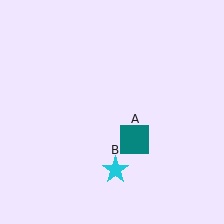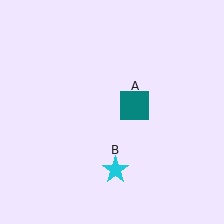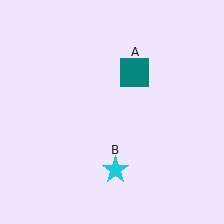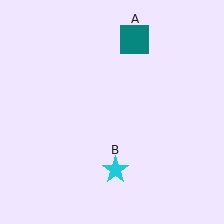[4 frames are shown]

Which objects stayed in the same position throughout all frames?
Cyan star (object B) remained stationary.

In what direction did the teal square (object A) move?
The teal square (object A) moved up.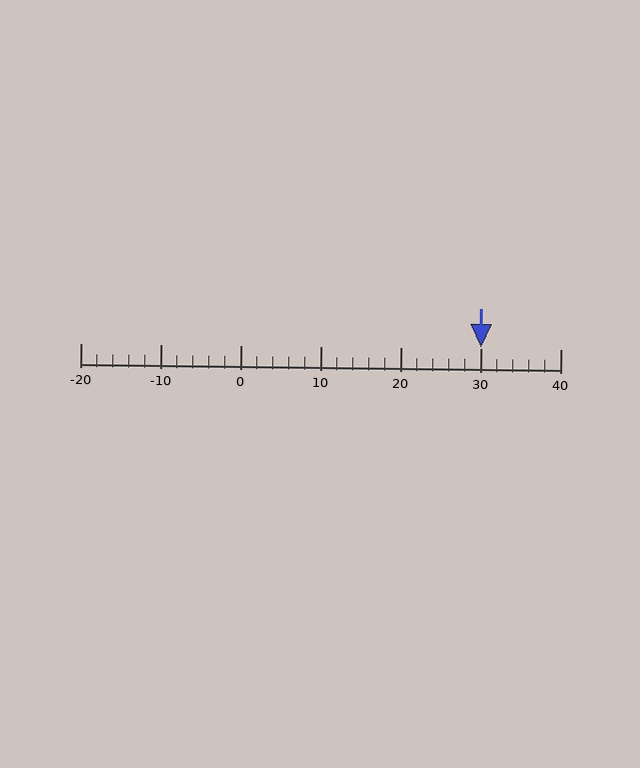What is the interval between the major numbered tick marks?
The major tick marks are spaced 10 units apart.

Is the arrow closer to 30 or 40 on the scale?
The arrow is closer to 30.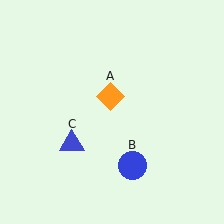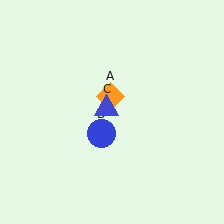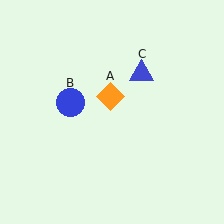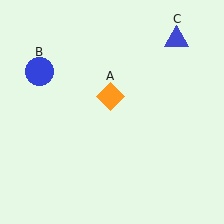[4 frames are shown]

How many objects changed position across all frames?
2 objects changed position: blue circle (object B), blue triangle (object C).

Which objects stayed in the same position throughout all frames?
Orange diamond (object A) remained stationary.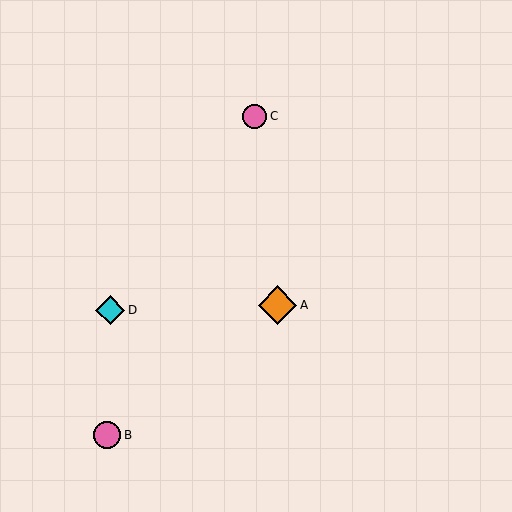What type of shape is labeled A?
Shape A is an orange diamond.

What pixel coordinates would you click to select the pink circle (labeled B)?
Click at (107, 435) to select the pink circle B.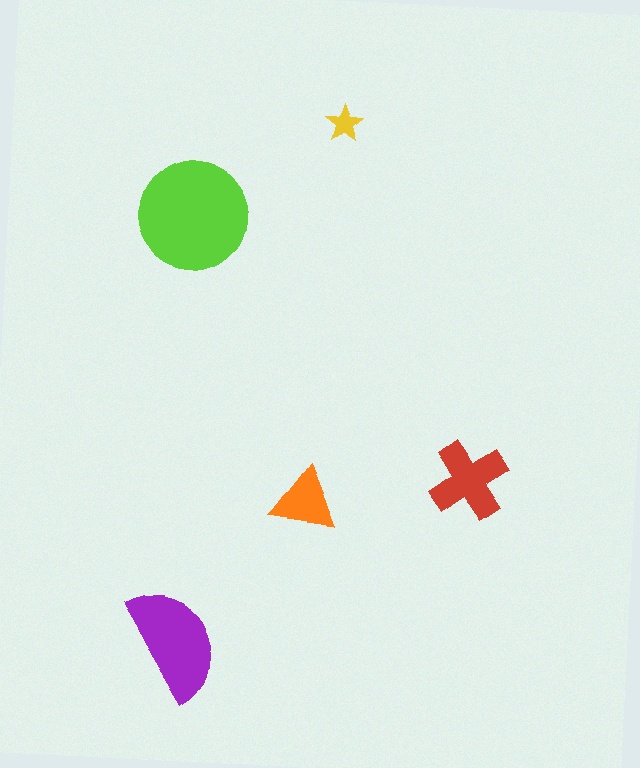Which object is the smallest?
The yellow star.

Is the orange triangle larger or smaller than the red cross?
Smaller.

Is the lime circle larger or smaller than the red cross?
Larger.